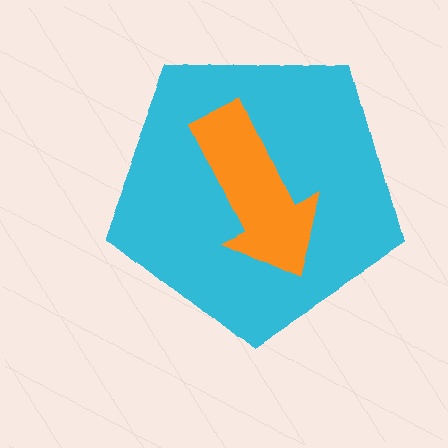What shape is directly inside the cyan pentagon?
The orange arrow.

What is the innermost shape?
The orange arrow.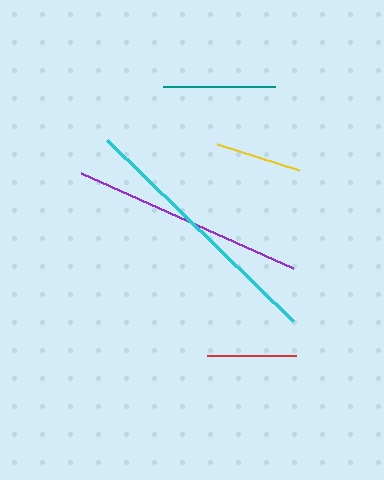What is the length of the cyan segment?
The cyan segment is approximately 260 pixels long.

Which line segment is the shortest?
The yellow line is the shortest at approximately 86 pixels.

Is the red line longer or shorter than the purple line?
The purple line is longer than the red line.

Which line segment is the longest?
The cyan line is the longest at approximately 260 pixels.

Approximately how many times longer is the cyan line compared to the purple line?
The cyan line is approximately 1.1 times the length of the purple line.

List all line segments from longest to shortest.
From longest to shortest: cyan, purple, teal, red, yellow.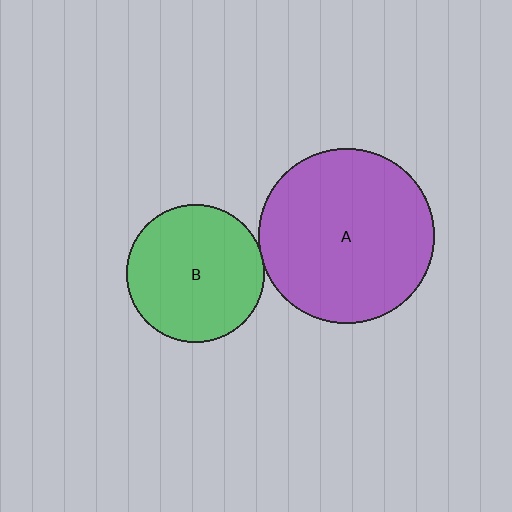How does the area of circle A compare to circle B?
Approximately 1.6 times.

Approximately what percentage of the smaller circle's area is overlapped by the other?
Approximately 5%.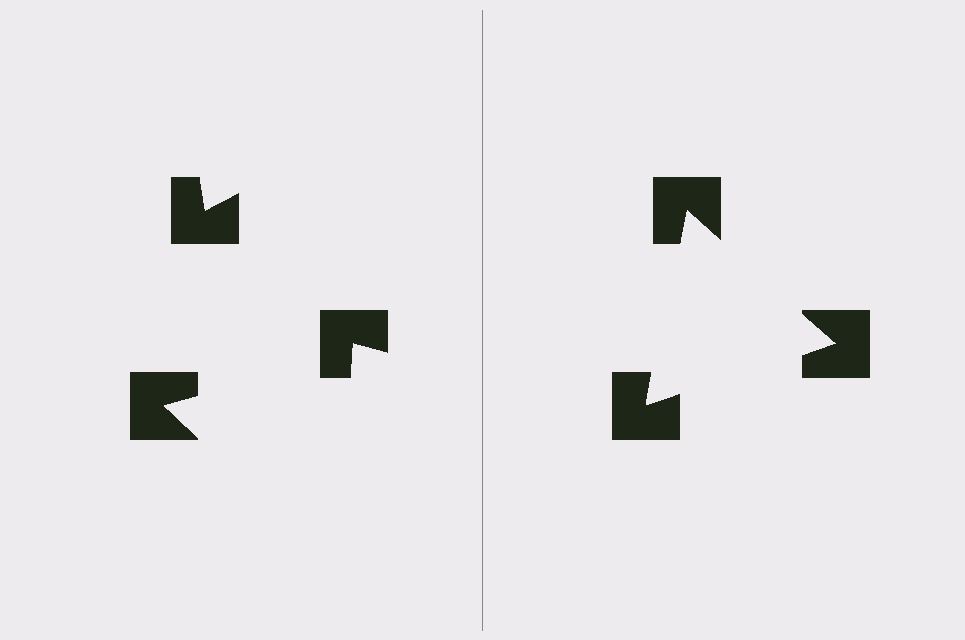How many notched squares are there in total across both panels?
6 — 3 on each side.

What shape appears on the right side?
An illusory triangle.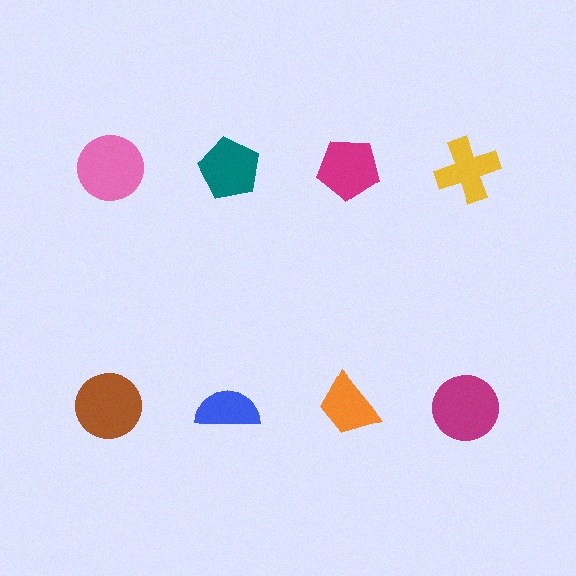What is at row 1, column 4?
A yellow cross.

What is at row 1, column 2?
A teal pentagon.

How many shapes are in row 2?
4 shapes.